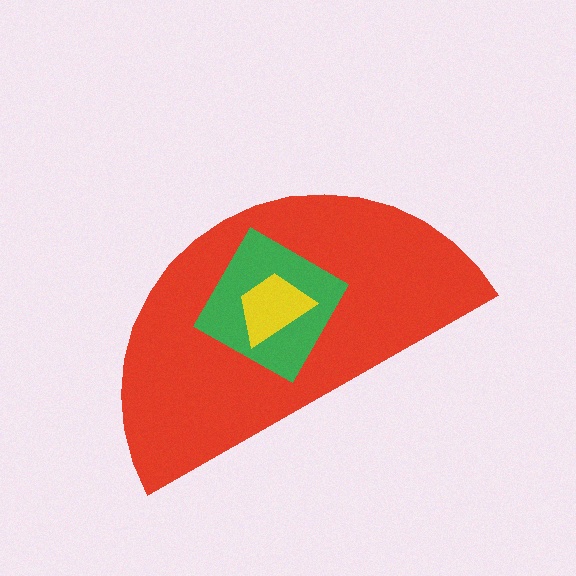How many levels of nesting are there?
3.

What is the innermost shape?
The yellow trapezoid.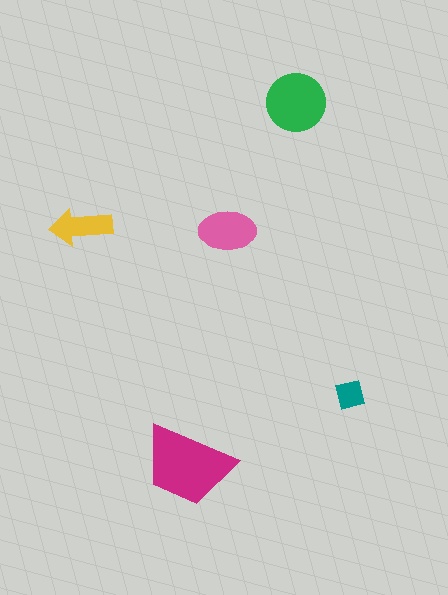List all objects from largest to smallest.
The magenta trapezoid, the green circle, the pink ellipse, the yellow arrow, the teal square.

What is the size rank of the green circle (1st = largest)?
2nd.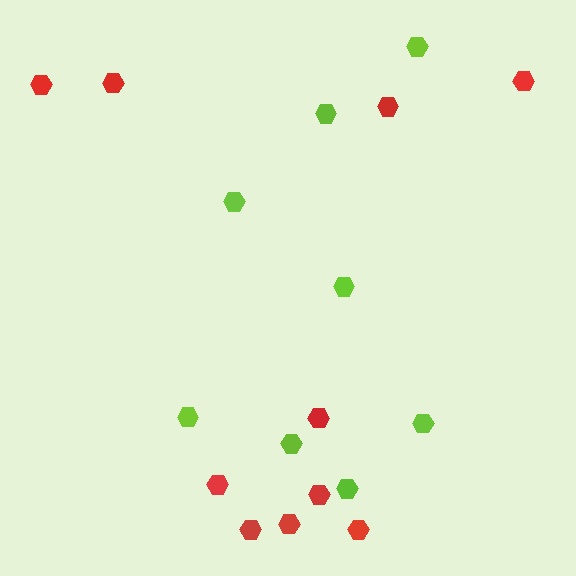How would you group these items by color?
There are 2 groups: one group of lime hexagons (8) and one group of red hexagons (10).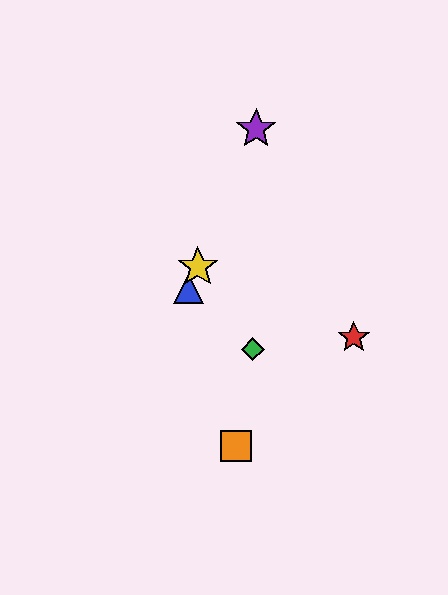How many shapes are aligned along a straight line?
3 shapes (the blue triangle, the yellow star, the purple star) are aligned along a straight line.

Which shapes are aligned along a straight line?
The blue triangle, the yellow star, the purple star are aligned along a straight line.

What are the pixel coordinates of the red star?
The red star is at (354, 338).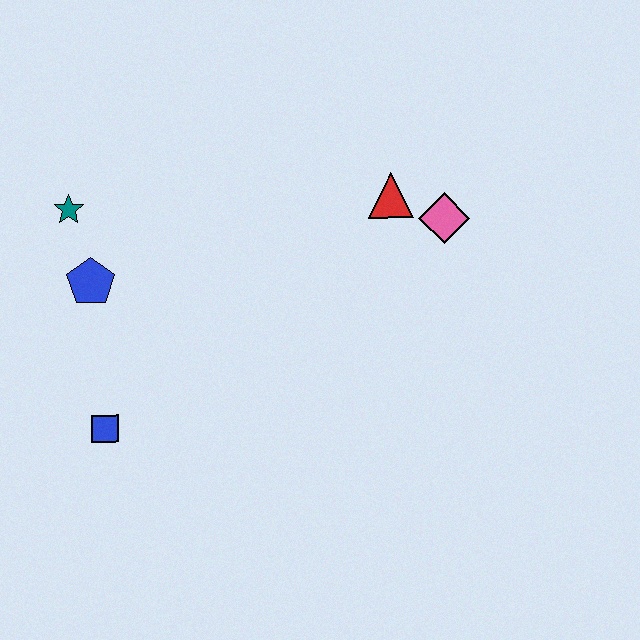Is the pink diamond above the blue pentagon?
Yes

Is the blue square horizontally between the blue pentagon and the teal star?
No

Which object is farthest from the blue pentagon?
The pink diamond is farthest from the blue pentagon.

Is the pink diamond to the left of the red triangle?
No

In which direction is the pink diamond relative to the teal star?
The pink diamond is to the right of the teal star.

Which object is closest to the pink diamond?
The red triangle is closest to the pink diamond.